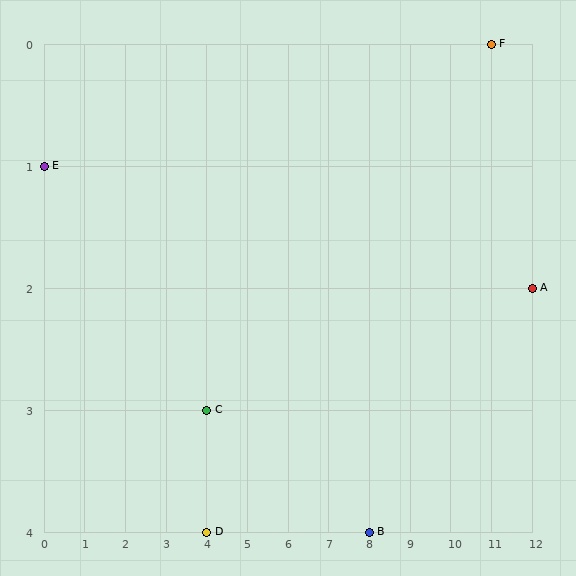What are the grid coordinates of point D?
Point D is at grid coordinates (4, 4).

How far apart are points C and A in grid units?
Points C and A are 8 columns and 1 row apart (about 8.1 grid units diagonally).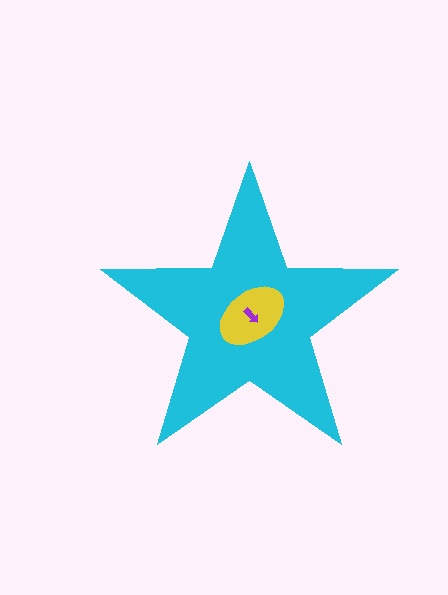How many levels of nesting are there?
3.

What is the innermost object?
The purple arrow.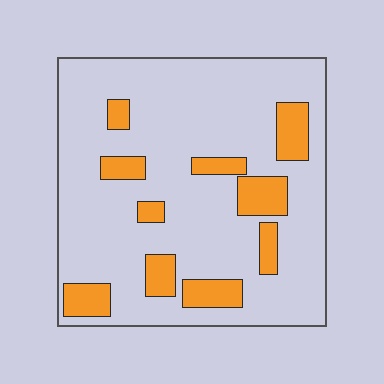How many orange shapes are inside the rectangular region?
10.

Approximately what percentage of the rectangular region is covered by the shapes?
Approximately 20%.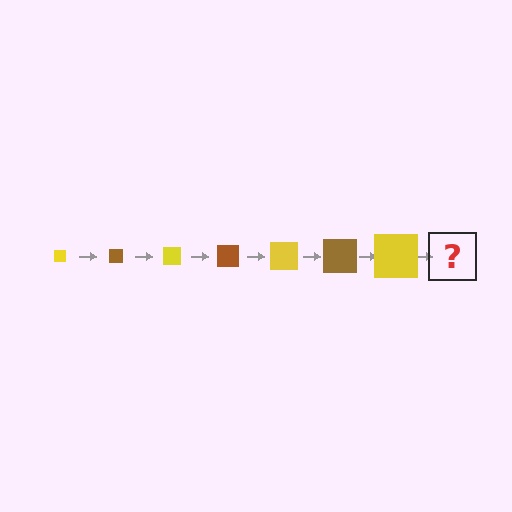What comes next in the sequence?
The next element should be a brown square, larger than the previous one.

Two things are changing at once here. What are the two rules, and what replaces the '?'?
The two rules are that the square grows larger each step and the color cycles through yellow and brown. The '?' should be a brown square, larger than the previous one.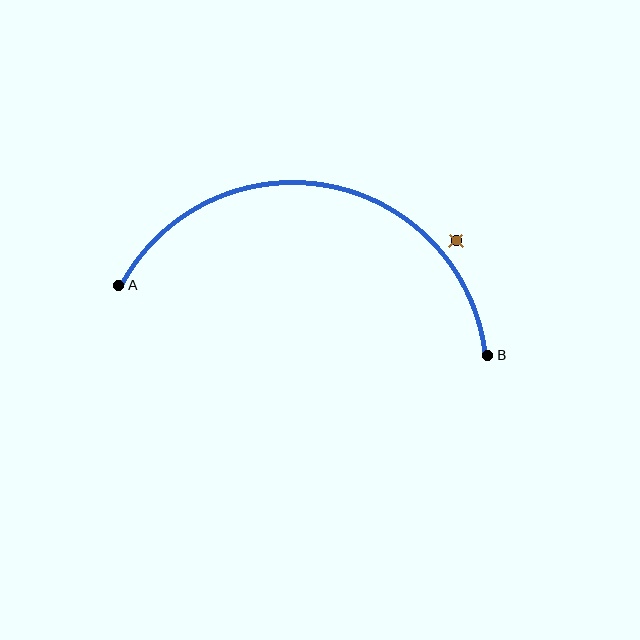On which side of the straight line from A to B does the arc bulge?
The arc bulges above the straight line connecting A and B.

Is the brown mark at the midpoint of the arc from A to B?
No — the brown mark does not lie on the arc at all. It sits slightly outside the curve.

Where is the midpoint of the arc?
The arc midpoint is the point on the curve farthest from the straight line joining A and B. It sits above that line.